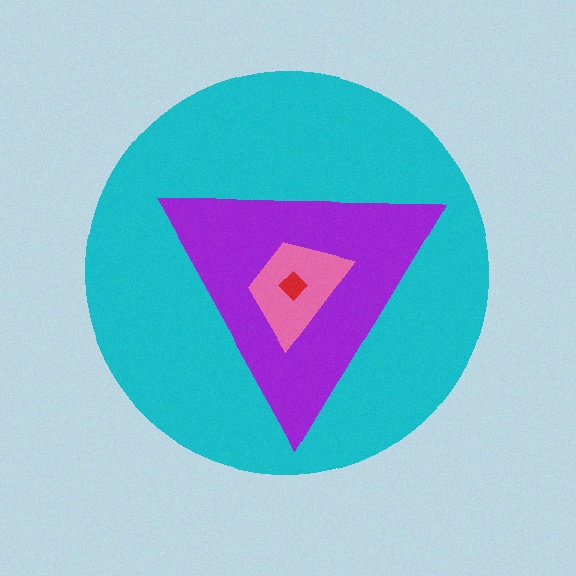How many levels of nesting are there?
4.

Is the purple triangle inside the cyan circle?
Yes.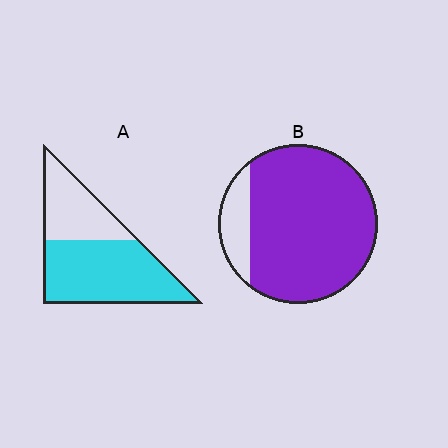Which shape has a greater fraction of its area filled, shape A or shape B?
Shape B.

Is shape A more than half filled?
Yes.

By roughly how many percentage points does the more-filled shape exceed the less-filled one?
By roughly 20 percentage points (B over A).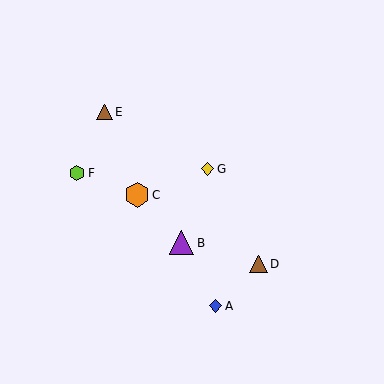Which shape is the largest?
The purple triangle (labeled B) is the largest.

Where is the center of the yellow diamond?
The center of the yellow diamond is at (208, 169).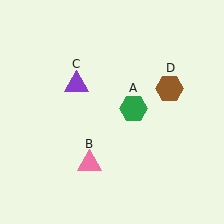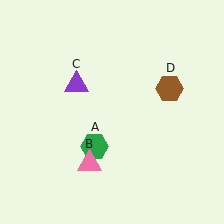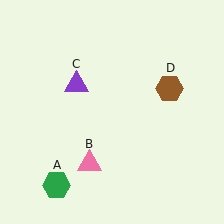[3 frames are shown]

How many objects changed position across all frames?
1 object changed position: green hexagon (object A).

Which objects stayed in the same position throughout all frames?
Pink triangle (object B) and purple triangle (object C) and brown hexagon (object D) remained stationary.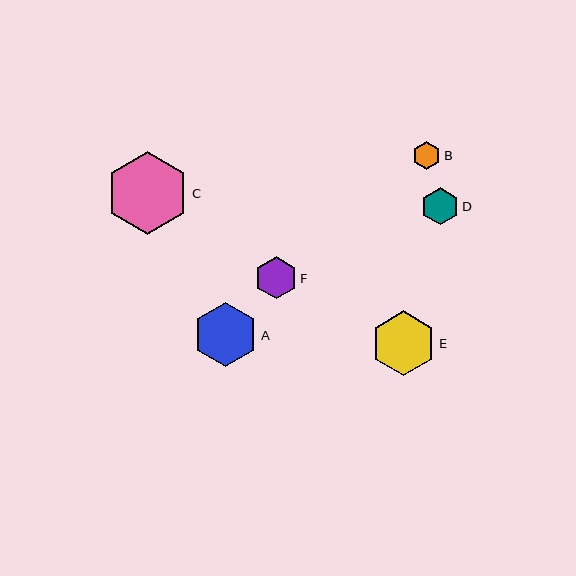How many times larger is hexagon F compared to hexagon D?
Hexagon F is approximately 1.1 times the size of hexagon D.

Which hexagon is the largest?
Hexagon C is the largest with a size of approximately 83 pixels.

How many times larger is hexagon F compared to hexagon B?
Hexagon F is approximately 1.5 times the size of hexagon B.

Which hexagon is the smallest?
Hexagon B is the smallest with a size of approximately 28 pixels.